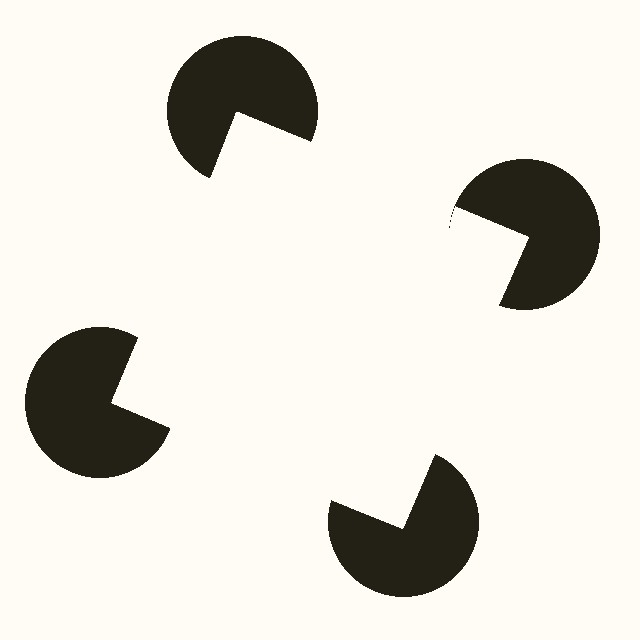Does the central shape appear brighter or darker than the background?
It typically appears slightly brighter than the background, even though no actual brightness change is drawn.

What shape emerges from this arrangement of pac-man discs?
An illusory square — its edges are inferred from the aligned wedge cuts in the pac-man discs, not physically drawn.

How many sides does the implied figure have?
4 sides.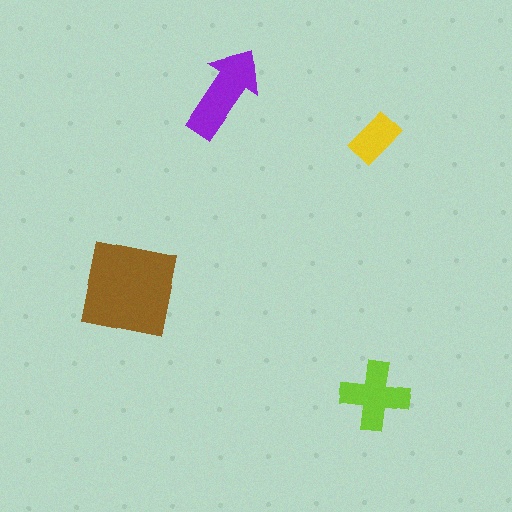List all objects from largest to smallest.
The brown square, the purple arrow, the lime cross, the yellow rectangle.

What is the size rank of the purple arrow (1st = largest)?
2nd.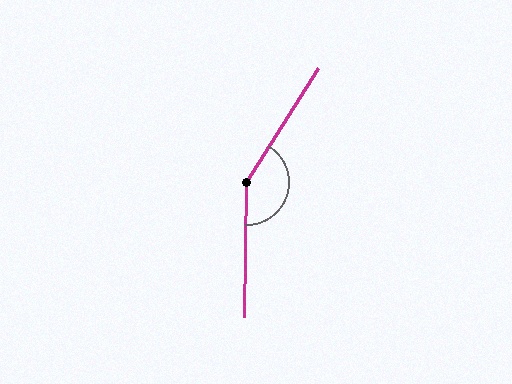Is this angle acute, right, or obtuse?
It is obtuse.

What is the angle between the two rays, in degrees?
Approximately 149 degrees.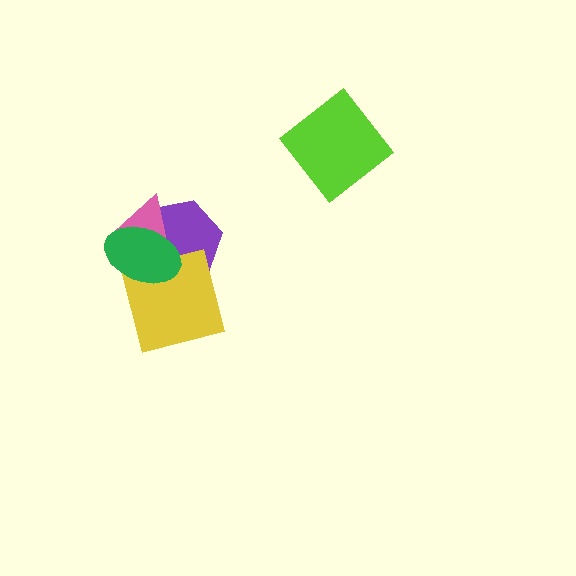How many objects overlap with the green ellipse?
3 objects overlap with the green ellipse.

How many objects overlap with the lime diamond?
0 objects overlap with the lime diamond.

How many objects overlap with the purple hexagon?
3 objects overlap with the purple hexagon.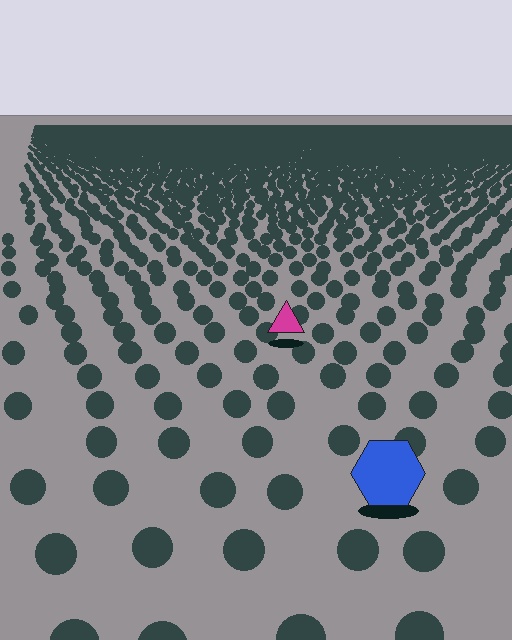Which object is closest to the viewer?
The blue hexagon is closest. The texture marks near it are larger and more spread out.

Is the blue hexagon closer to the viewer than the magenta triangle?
Yes. The blue hexagon is closer — you can tell from the texture gradient: the ground texture is coarser near it.